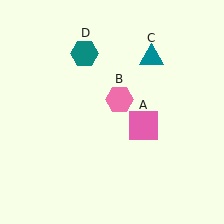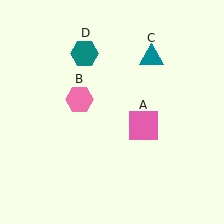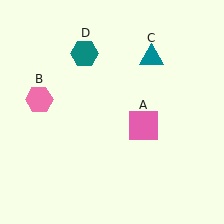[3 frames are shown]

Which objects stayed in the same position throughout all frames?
Pink square (object A) and teal triangle (object C) and teal hexagon (object D) remained stationary.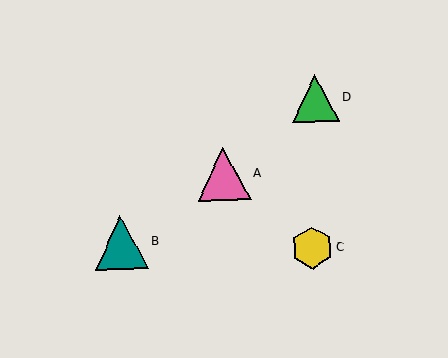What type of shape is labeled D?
Shape D is a green triangle.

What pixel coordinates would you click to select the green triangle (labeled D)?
Click at (315, 99) to select the green triangle D.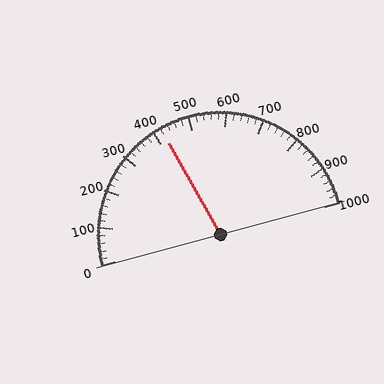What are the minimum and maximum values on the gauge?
The gauge ranges from 0 to 1000.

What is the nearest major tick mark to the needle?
The nearest major tick mark is 400.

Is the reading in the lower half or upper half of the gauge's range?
The reading is in the lower half of the range (0 to 1000).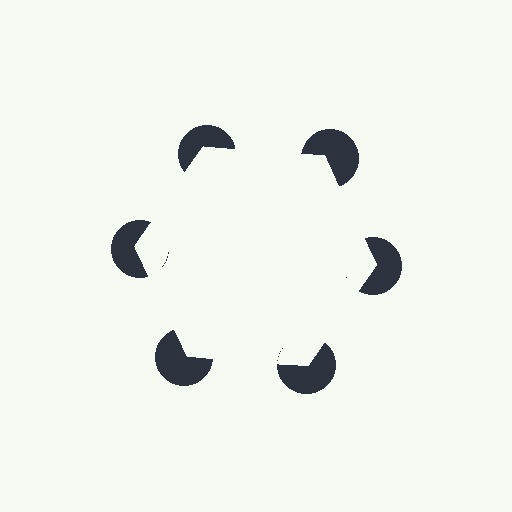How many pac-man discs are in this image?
There are 6 — one at each vertex of the illusory hexagon.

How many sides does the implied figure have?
6 sides.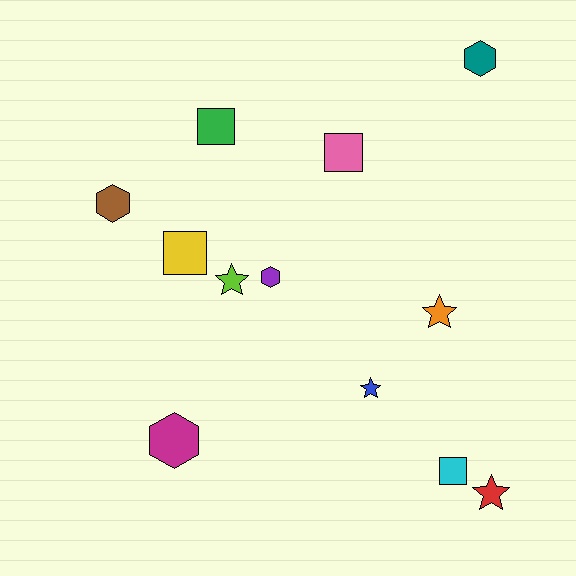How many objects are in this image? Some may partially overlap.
There are 12 objects.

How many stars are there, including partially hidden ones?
There are 4 stars.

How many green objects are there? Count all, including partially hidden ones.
There is 1 green object.